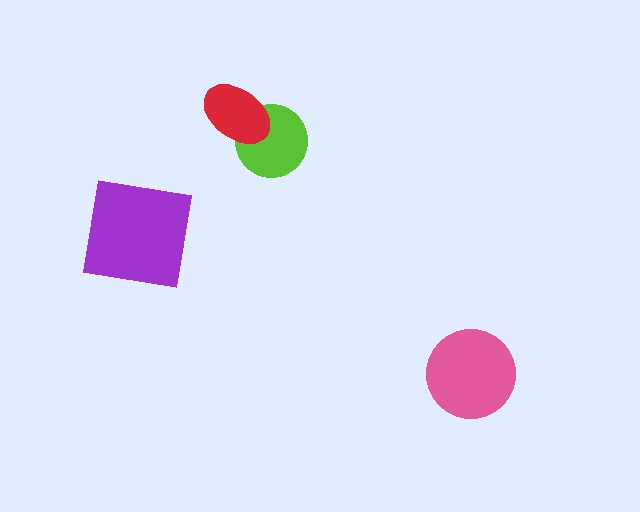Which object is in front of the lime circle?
The red ellipse is in front of the lime circle.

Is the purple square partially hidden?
No, no other shape covers it.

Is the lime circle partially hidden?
Yes, it is partially covered by another shape.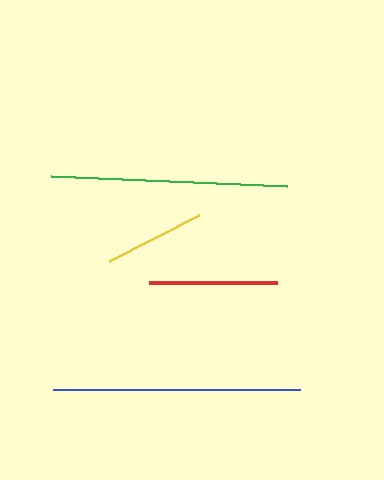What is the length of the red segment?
The red segment is approximately 128 pixels long.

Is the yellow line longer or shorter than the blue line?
The blue line is longer than the yellow line.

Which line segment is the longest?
The blue line is the longest at approximately 246 pixels.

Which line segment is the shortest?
The yellow line is the shortest at approximately 101 pixels.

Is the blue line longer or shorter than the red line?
The blue line is longer than the red line.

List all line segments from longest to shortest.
From longest to shortest: blue, green, red, yellow.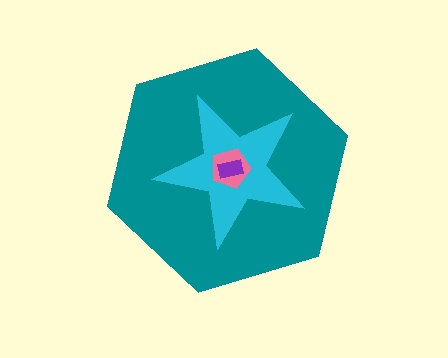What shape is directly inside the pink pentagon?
The purple rectangle.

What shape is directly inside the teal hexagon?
The cyan star.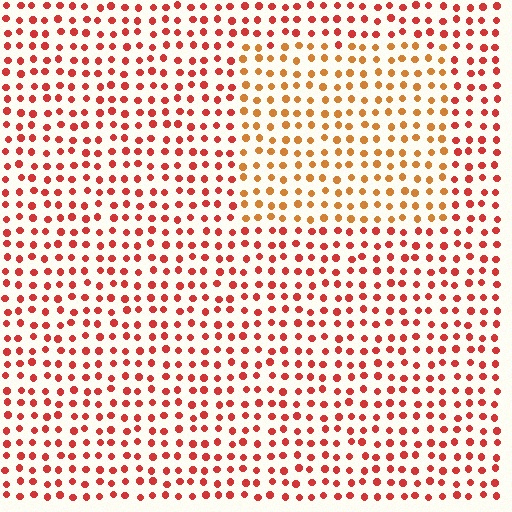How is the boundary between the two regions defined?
The boundary is defined purely by a slight shift in hue (about 30 degrees). Spacing, size, and orientation are identical on both sides.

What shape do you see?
I see a rectangle.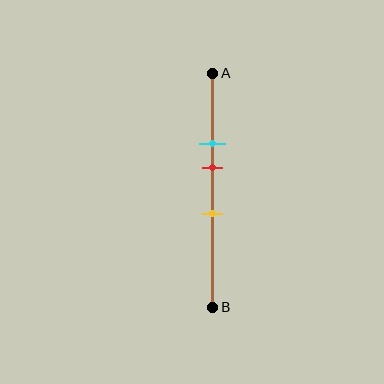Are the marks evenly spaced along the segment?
Yes, the marks are approximately evenly spaced.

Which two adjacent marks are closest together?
The cyan and red marks are the closest adjacent pair.